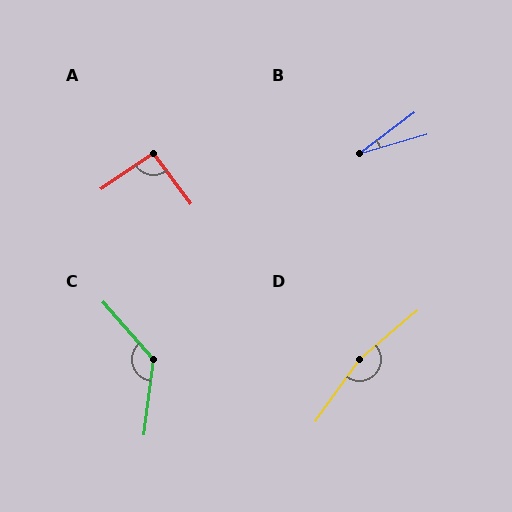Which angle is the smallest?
B, at approximately 21 degrees.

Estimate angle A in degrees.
Approximately 93 degrees.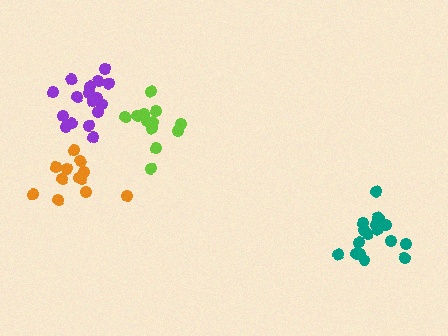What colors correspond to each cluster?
The clusters are colored: orange, teal, purple, lime.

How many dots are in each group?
Group 1: 12 dots, Group 2: 17 dots, Group 3: 17 dots, Group 4: 12 dots (58 total).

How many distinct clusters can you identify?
There are 4 distinct clusters.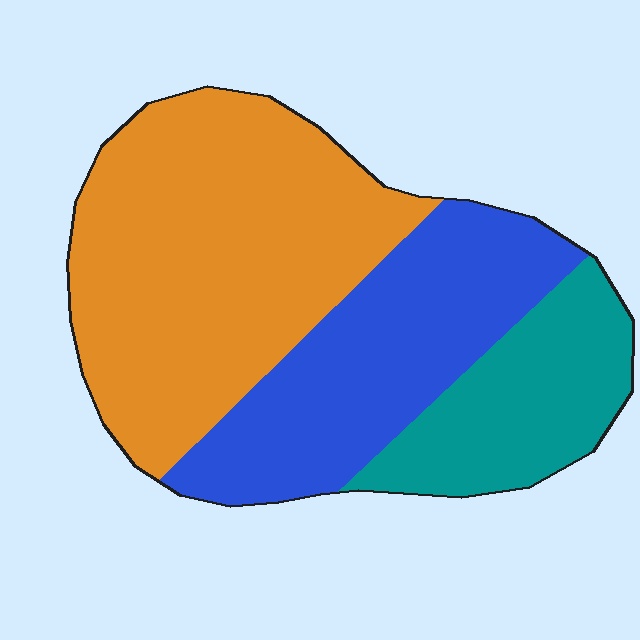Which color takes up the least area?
Teal, at roughly 20%.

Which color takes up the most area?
Orange, at roughly 50%.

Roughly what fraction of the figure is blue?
Blue takes up between a quarter and a half of the figure.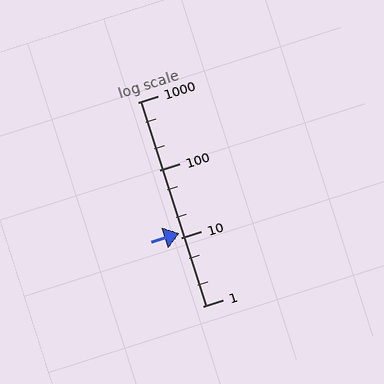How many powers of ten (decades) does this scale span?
The scale spans 3 decades, from 1 to 1000.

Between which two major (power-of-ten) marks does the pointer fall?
The pointer is between 10 and 100.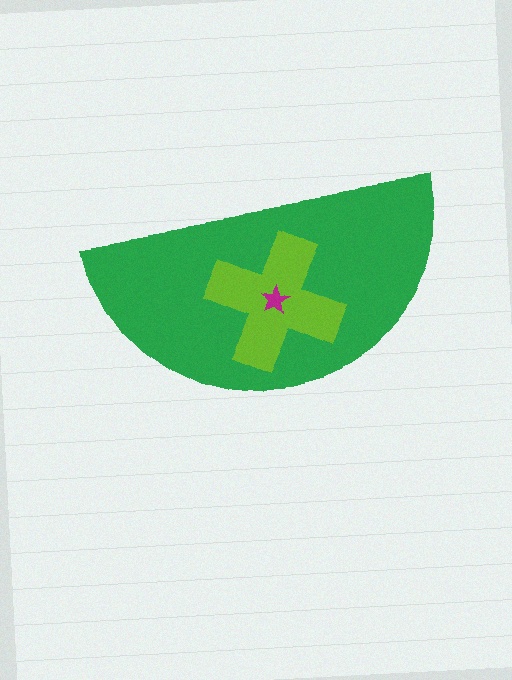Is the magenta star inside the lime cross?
Yes.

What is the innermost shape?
The magenta star.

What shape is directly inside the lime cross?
The magenta star.